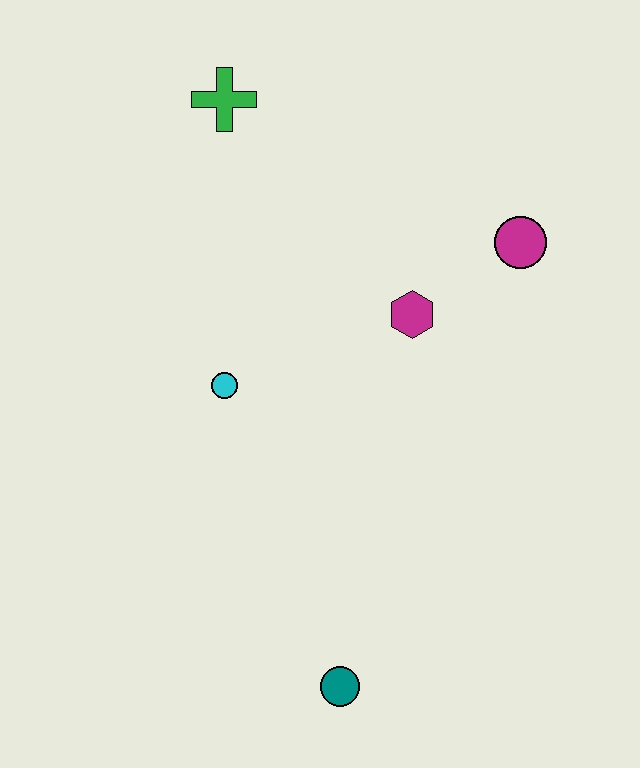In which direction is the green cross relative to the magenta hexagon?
The green cross is above the magenta hexagon.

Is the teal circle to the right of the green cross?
Yes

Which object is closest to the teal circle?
The cyan circle is closest to the teal circle.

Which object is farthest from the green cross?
The teal circle is farthest from the green cross.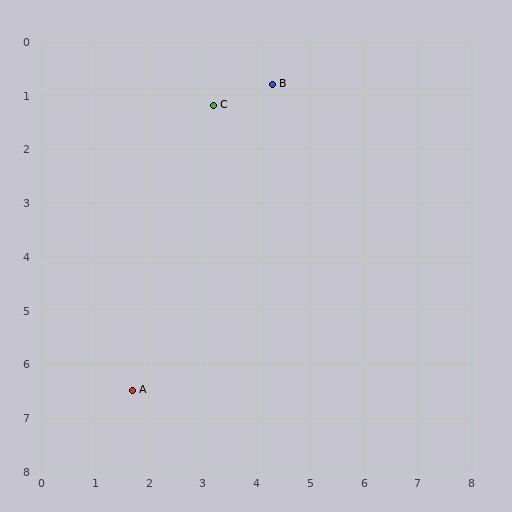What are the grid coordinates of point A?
Point A is at approximately (1.7, 6.5).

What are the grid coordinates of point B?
Point B is at approximately (4.3, 0.8).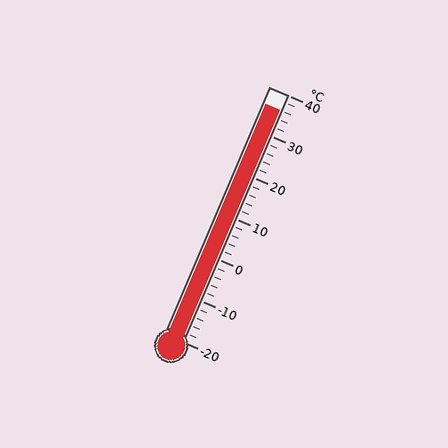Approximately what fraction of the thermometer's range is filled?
The thermometer is filled to approximately 95% of its range.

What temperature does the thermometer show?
The thermometer shows approximately 36°C.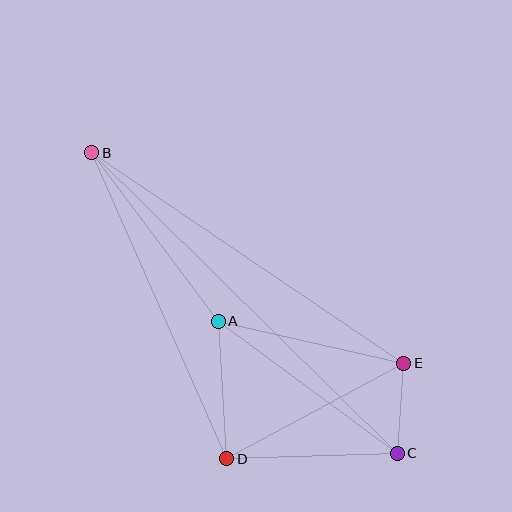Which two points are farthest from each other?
Points B and C are farthest from each other.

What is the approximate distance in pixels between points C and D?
The distance between C and D is approximately 171 pixels.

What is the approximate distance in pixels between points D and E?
The distance between D and E is approximately 201 pixels.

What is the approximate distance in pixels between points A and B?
The distance between A and B is approximately 210 pixels.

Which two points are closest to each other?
Points C and E are closest to each other.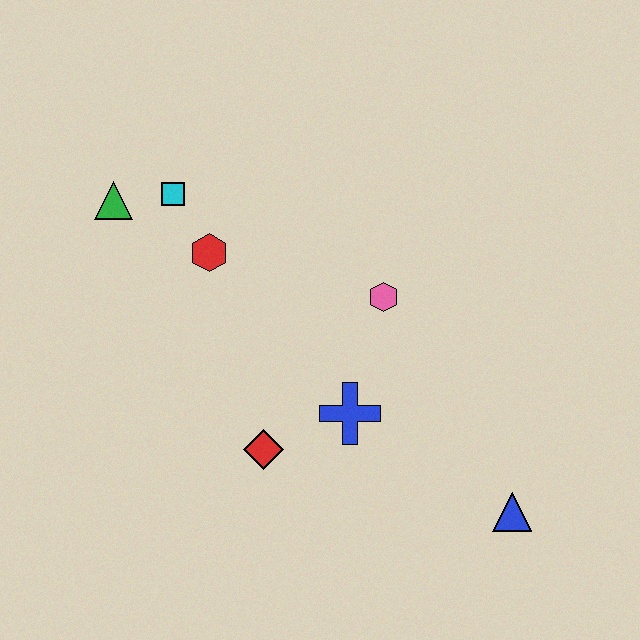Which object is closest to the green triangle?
The cyan square is closest to the green triangle.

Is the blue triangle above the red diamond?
No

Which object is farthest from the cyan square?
The blue triangle is farthest from the cyan square.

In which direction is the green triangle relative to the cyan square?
The green triangle is to the left of the cyan square.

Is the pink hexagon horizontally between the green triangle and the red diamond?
No